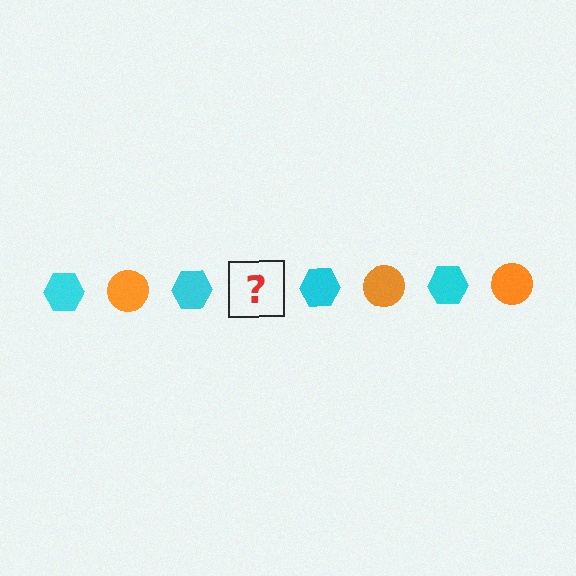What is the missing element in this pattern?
The missing element is an orange circle.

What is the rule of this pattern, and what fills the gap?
The rule is that the pattern alternates between cyan hexagon and orange circle. The gap should be filled with an orange circle.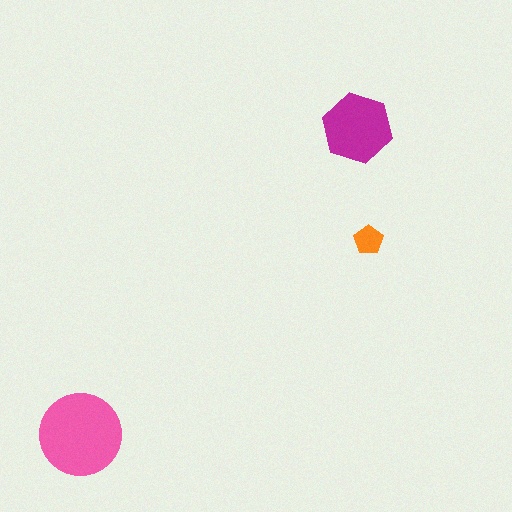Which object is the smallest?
The orange pentagon.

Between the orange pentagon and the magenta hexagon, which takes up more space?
The magenta hexagon.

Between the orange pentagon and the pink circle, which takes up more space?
The pink circle.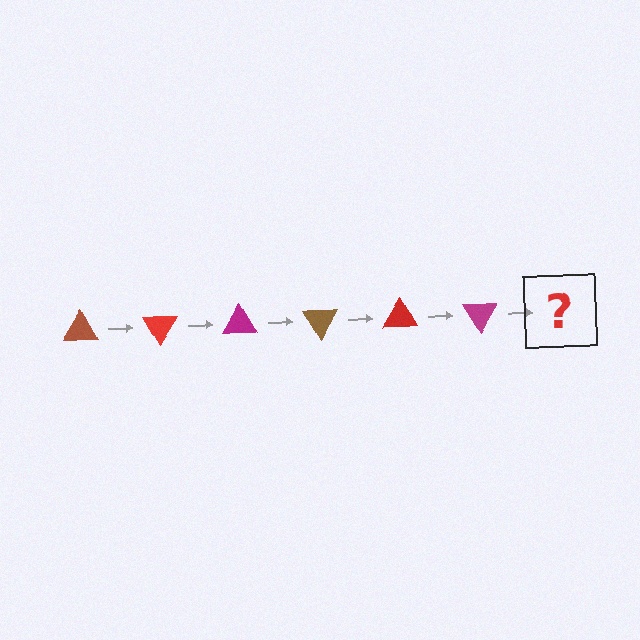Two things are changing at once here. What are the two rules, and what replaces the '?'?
The two rules are that it rotates 60 degrees each step and the color cycles through brown, red, and magenta. The '?' should be a brown triangle, rotated 360 degrees from the start.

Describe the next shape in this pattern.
It should be a brown triangle, rotated 360 degrees from the start.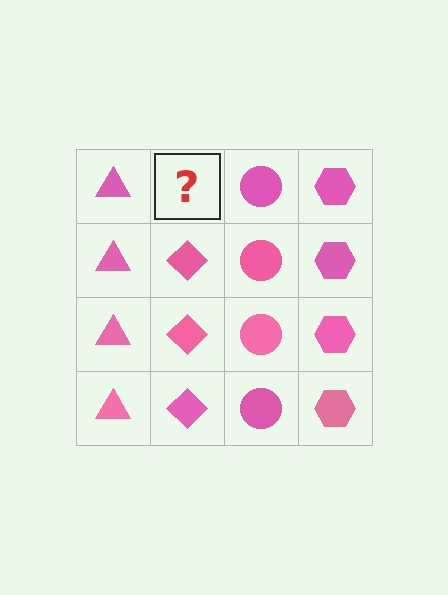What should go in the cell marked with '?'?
The missing cell should contain a pink diamond.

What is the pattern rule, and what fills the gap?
The rule is that each column has a consistent shape. The gap should be filled with a pink diamond.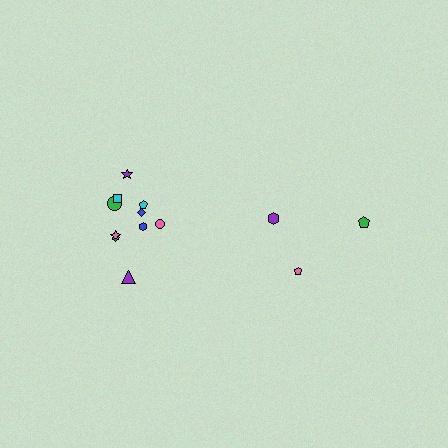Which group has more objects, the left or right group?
The left group.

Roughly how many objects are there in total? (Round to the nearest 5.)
Roughly 15 objects in total.